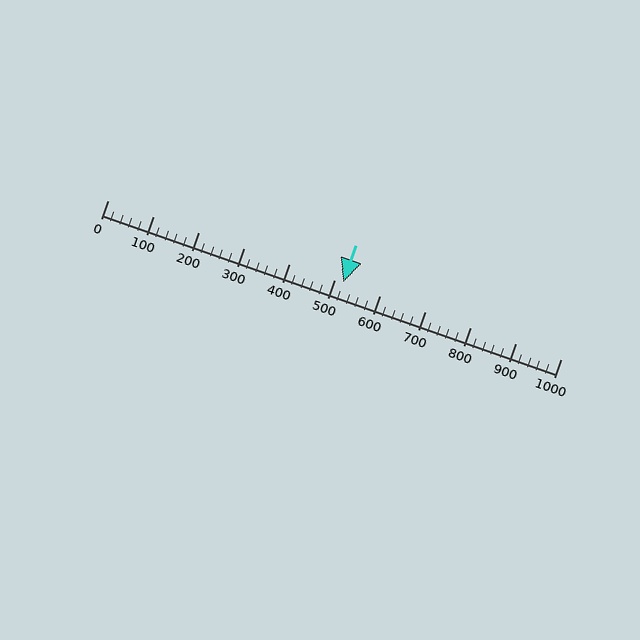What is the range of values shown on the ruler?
The ruler shows values from 0 to 1000.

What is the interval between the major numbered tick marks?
The major tick marks are spaced 100 units apart.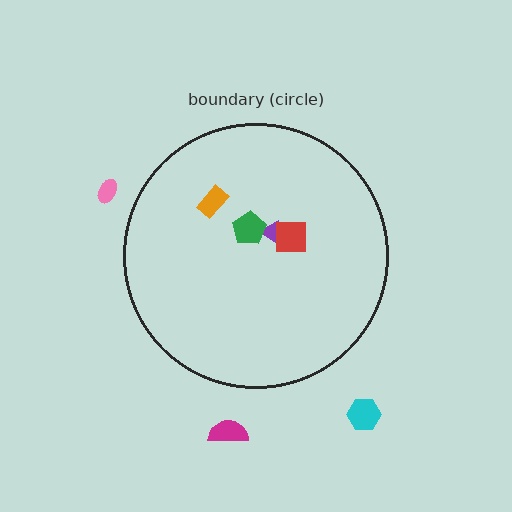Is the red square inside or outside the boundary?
Inside.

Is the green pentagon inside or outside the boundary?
Inside.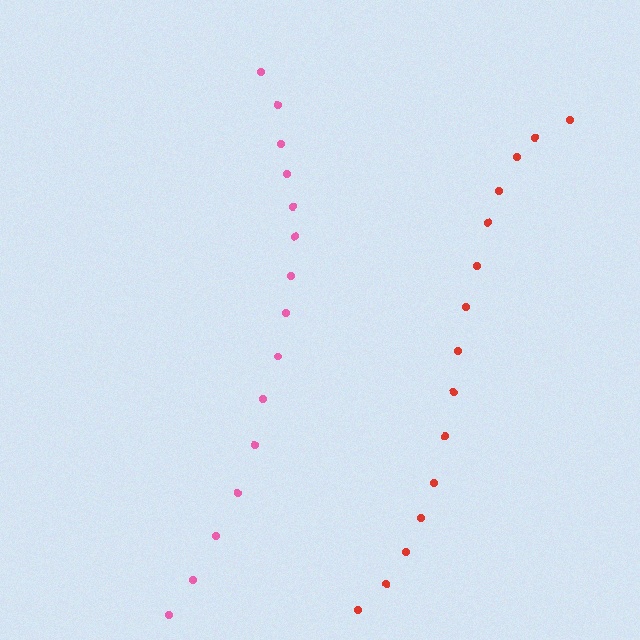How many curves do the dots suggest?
There are 2 distinct paths.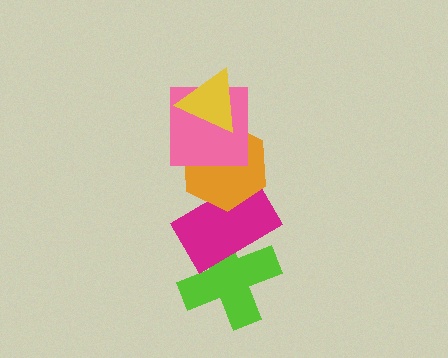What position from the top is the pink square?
The pink square is 2nd from the top.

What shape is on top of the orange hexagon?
The pink square is on top of the orange hexagon.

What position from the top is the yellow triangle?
The yellow triangle is 1st from the top.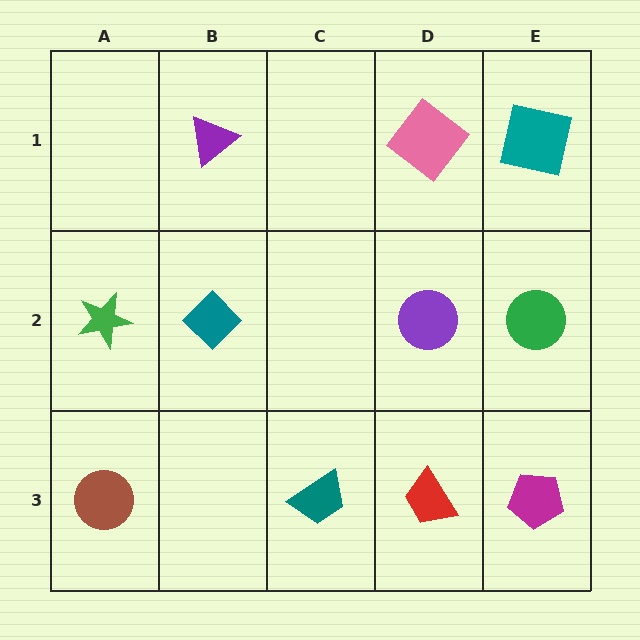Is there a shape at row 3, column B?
No, that cell is empty.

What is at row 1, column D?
A pink diamond.